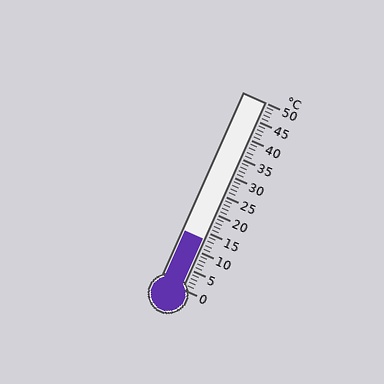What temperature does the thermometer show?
The thermometer shows approximately 13°C.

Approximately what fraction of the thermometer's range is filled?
The thermometer is filled to approximately 25% of its range.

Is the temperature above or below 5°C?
The temperature is above 5°C.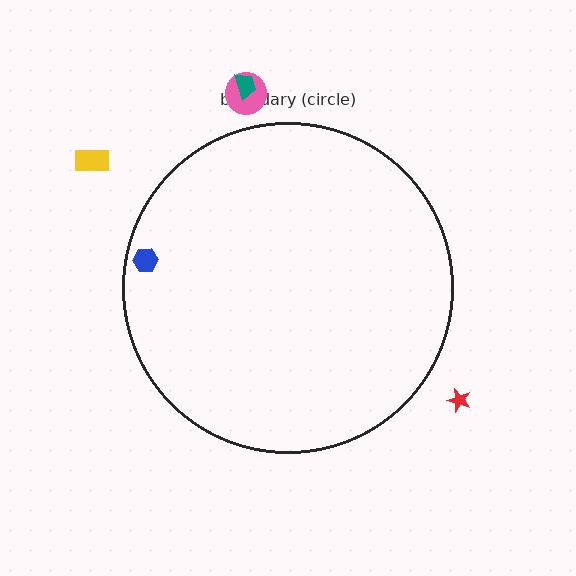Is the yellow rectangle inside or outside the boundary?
Outside.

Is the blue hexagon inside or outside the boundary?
Inside.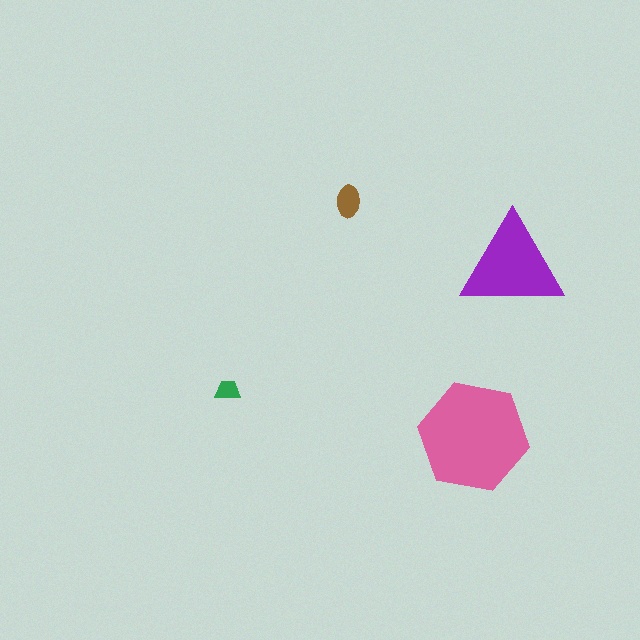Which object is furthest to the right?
The purple triangle is rightmost.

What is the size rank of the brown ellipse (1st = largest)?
3rd.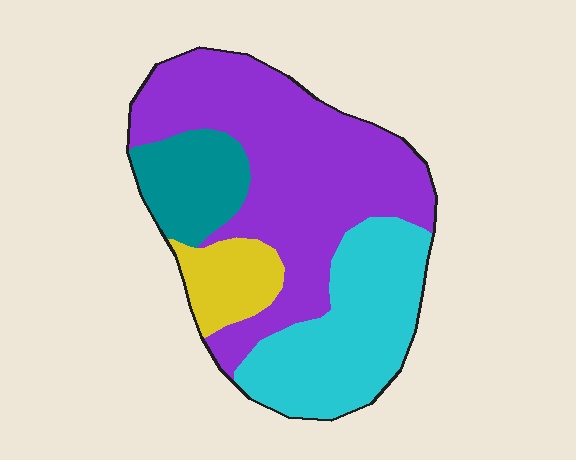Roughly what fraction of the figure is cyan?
Cyan takes up about one quarter (1/4) of the figure.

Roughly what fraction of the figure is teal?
Teal takes up about one eighth (1/8) of the figure.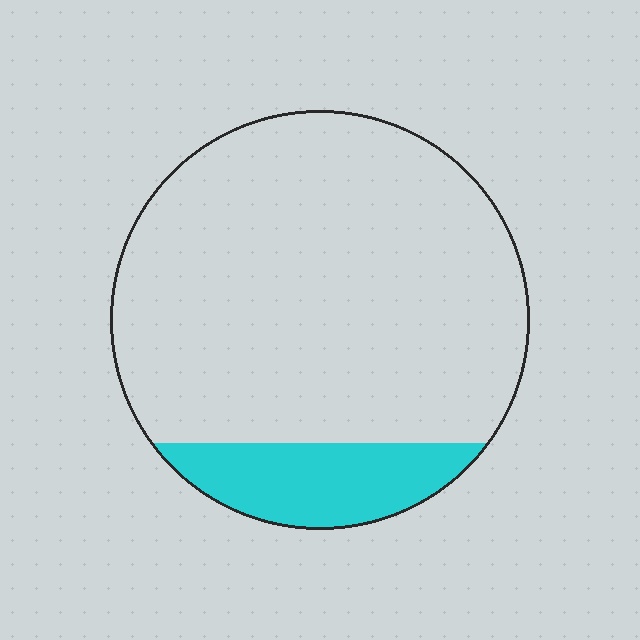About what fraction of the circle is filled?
About one sixth (1/6).